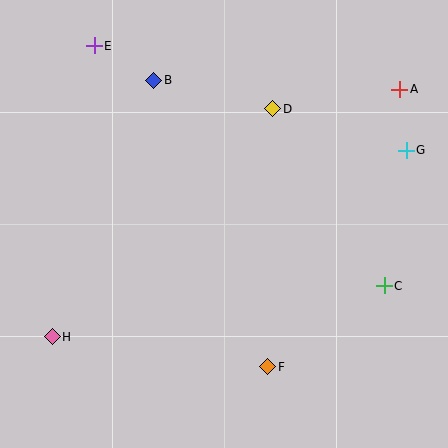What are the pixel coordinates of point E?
Point E is at (94, 46).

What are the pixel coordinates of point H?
Point H is at (52, 337).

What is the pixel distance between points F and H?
The distance between F and H is 217 pixels.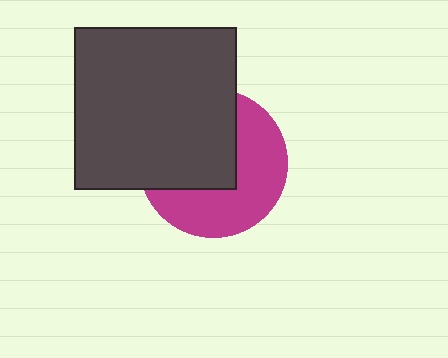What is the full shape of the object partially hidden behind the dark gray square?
The partially hidden object is a magenta circle.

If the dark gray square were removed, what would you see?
You would see the complete magenta circle.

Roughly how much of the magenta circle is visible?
About half of it is visible (roughly 50%).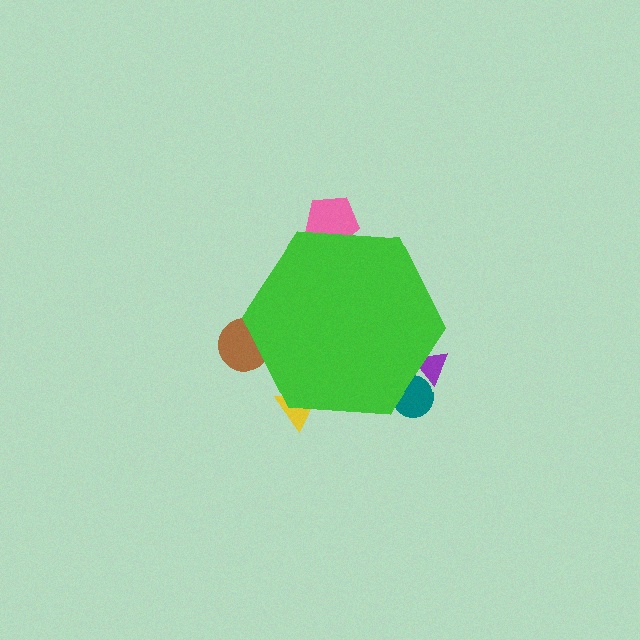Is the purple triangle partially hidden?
Yes, the purple triangle is partially hidden behind the green hexagon.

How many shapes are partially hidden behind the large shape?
5 shapes are partially hidden.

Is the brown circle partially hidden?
Yes, the brown circle is partially hidden behind the green hexagon.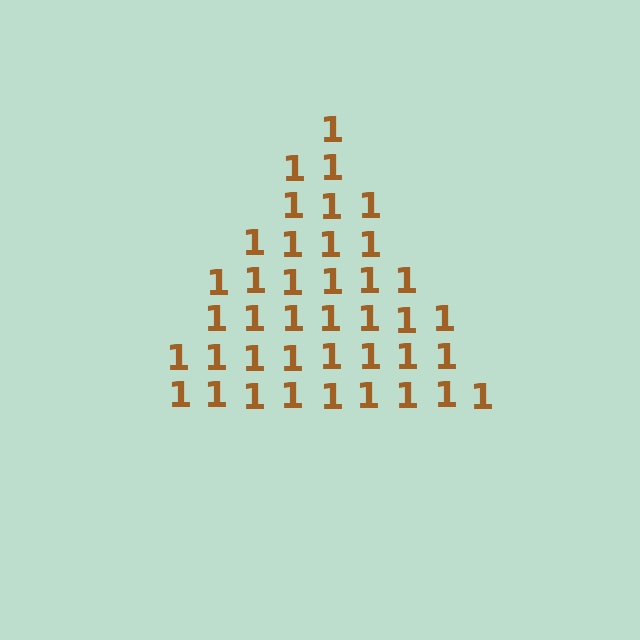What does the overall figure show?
The overall figure shows a triangle.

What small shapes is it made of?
It is made of small digit 1's.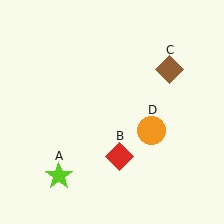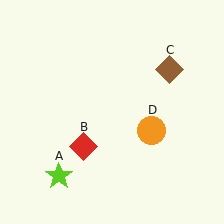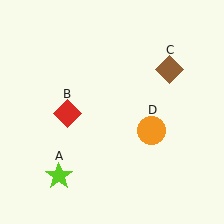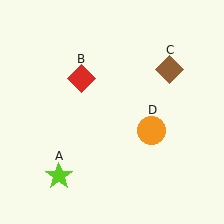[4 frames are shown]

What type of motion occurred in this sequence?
The red diamond (object B) rotated clockwise around the center of the scene.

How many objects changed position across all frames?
1 object changed position: red diamond (object B).